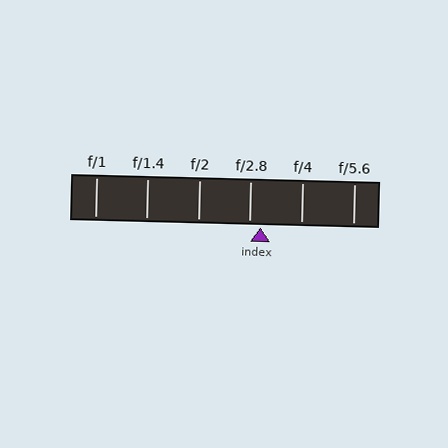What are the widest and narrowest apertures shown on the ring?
The widest aperture shown is f/1 and the narrowest is f/5.6.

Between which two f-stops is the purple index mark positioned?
The index mark is between f/2.8 and f/4.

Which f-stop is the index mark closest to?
The index mark is closest to f/2.8.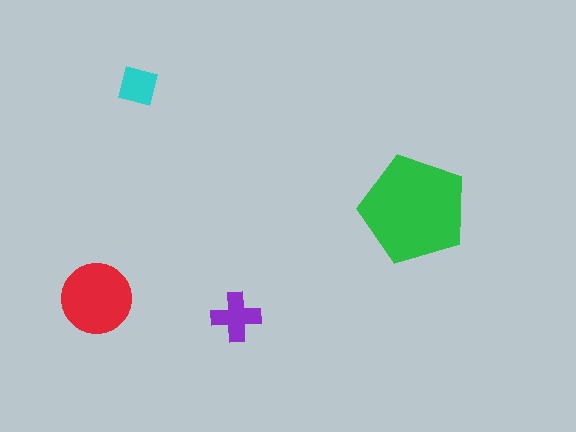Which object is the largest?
The green pentagon.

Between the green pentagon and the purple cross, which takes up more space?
The green pentagon.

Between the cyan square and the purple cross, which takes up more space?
The purple cross.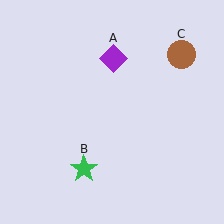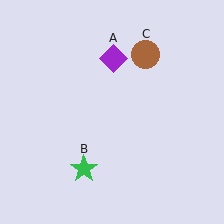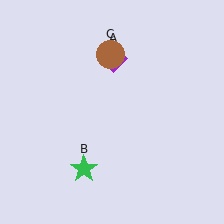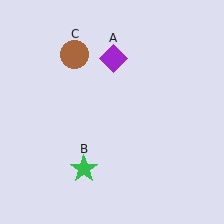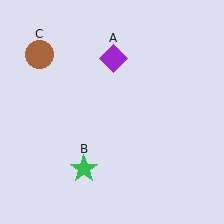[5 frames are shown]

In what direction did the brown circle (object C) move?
The brown circle (object C) moved left.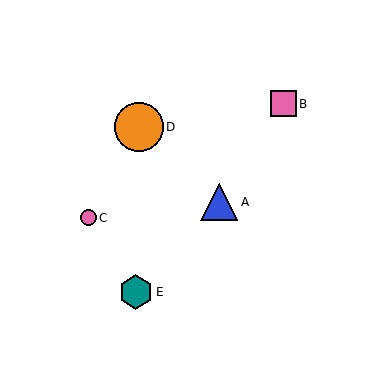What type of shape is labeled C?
Shape C is a pink circle.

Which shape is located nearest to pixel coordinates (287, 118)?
The pink square (labeled B) at (283, 104) is nearest to that location.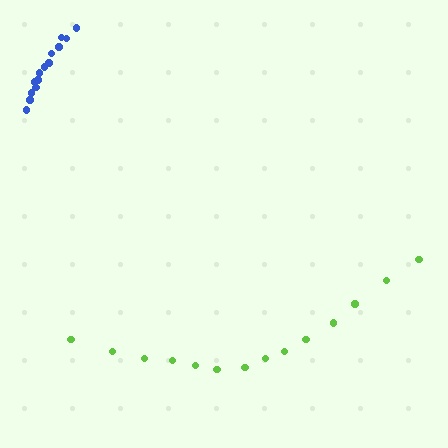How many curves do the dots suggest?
There are 2 distinct paths.